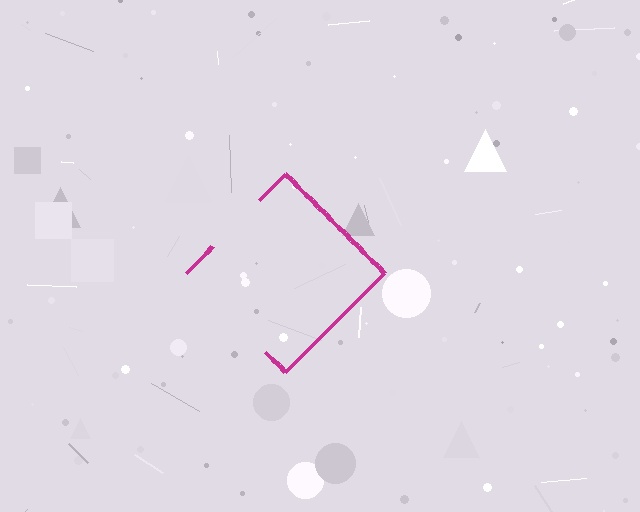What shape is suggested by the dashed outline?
The dashed outline suggests a diamond.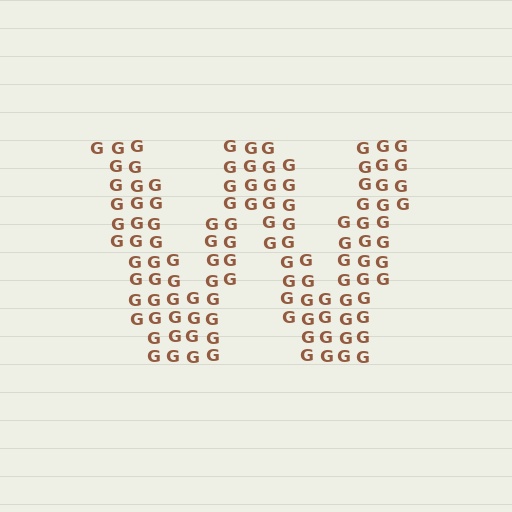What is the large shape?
The large shape is the letter W.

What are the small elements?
The small elements are letter G's.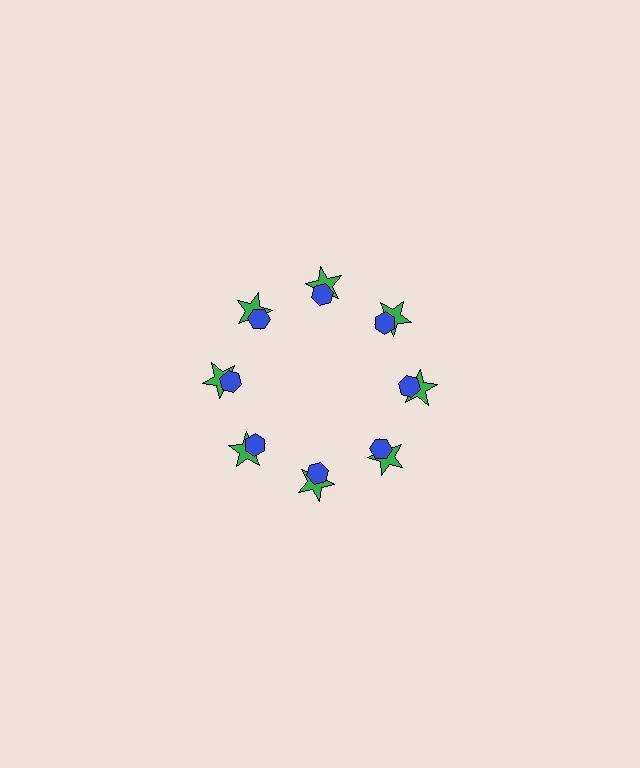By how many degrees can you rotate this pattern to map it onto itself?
The pattern maps onto itself every 45 degrees of rotation.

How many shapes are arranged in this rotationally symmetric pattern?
There are 16 shapes, arranged in 8 groups of 2.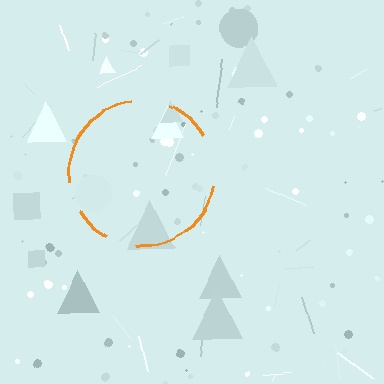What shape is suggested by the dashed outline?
The dashed outline suggests a circle.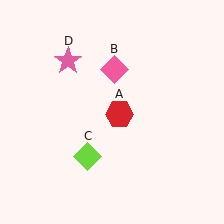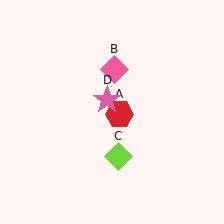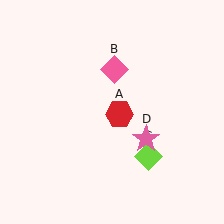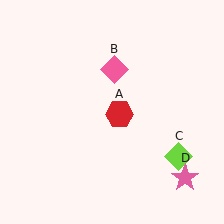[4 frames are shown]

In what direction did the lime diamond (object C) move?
The lime diamond (object C) moved right.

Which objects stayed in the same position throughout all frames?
Red hexagon (object A) and pink diamond (object B) remained stationary.